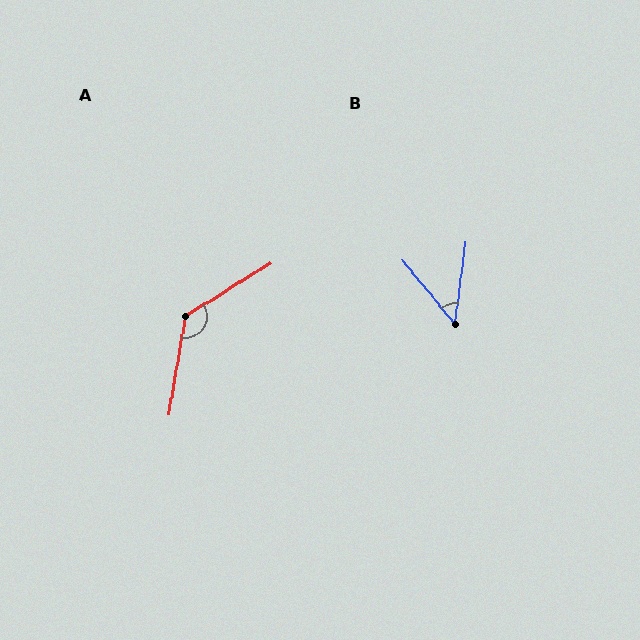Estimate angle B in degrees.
Approximately 46 degrees.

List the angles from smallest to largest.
B (46°), A (132°).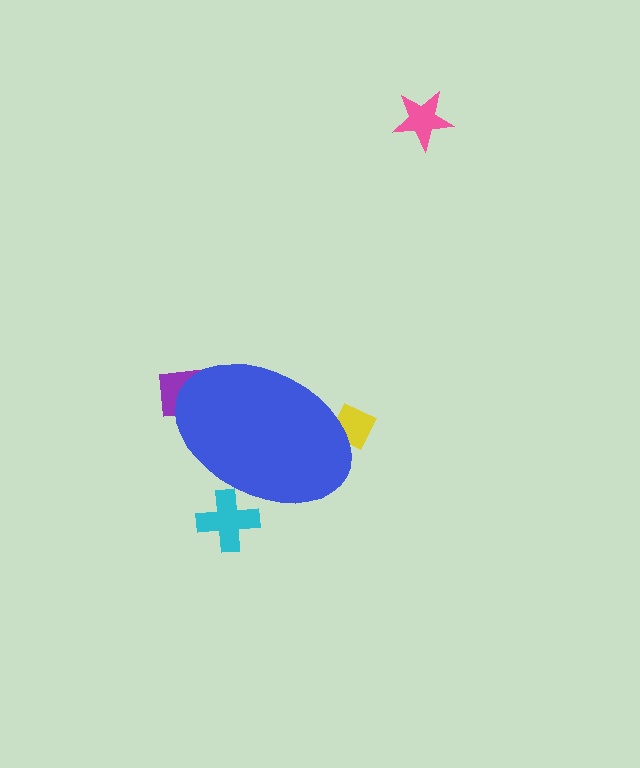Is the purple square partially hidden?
Yes, the purple square is partially hidden behind the blue ellipse.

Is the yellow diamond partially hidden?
Yes, the yellow diamond is partially hidden behind the blue ellipse.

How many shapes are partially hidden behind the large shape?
3 shapes are partially hidden.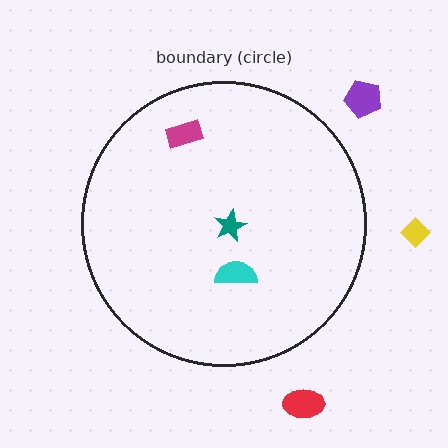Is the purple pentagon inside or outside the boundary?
Outside.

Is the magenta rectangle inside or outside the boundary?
Inside.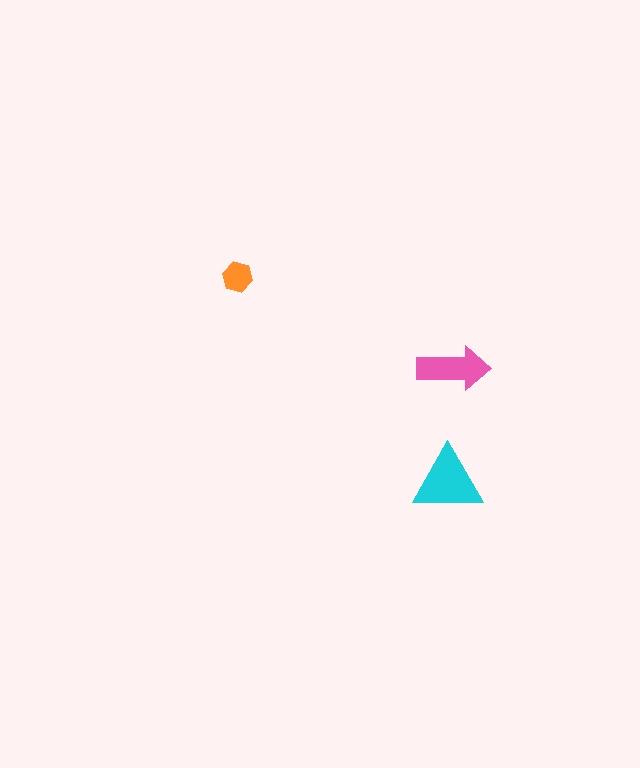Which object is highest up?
The orange hexagon is topmost.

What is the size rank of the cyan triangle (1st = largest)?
1st.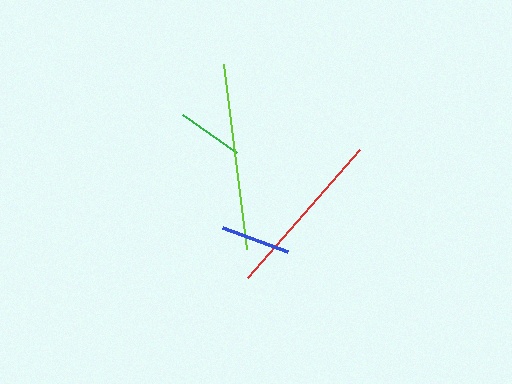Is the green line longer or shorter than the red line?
The red line is longer than the green line.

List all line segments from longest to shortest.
From longest to shortest: lime, red, blue, green.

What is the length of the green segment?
The green segment is approximately 66 pixels long.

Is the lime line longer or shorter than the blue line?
The lime line is longer than the blue line.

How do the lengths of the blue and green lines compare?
The blue and green lines are approximately the same length.